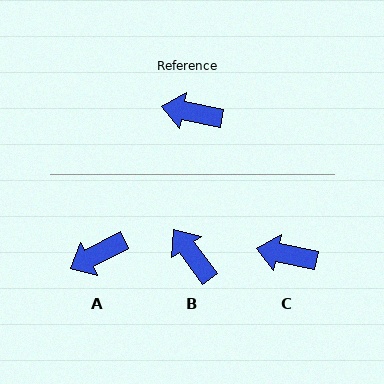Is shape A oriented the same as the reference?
No, it is off by about 39 degrees.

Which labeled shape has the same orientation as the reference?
C.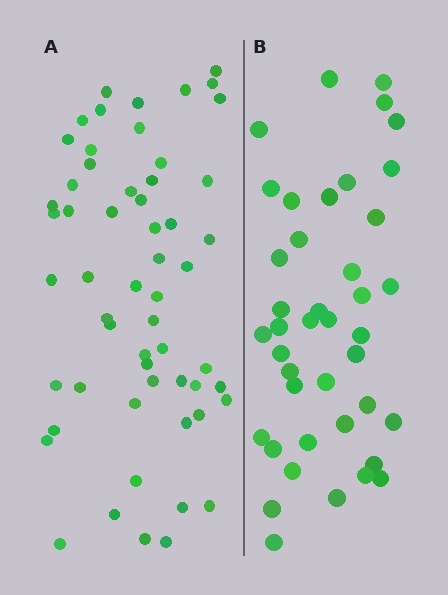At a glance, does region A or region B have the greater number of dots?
Region A (the left region) has more dots.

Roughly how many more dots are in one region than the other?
Region A has approximately 15 more dots than region B.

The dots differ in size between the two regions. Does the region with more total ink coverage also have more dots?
No. Region B has more total ink coverage because its dots are larger, but region A actually contains more individual dots. Total area can be misleading — the number of items is what matters here.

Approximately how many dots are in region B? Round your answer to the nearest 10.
About 40 dots. (The exact count is 41, which rounds to 40.)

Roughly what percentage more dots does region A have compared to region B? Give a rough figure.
About 40% more.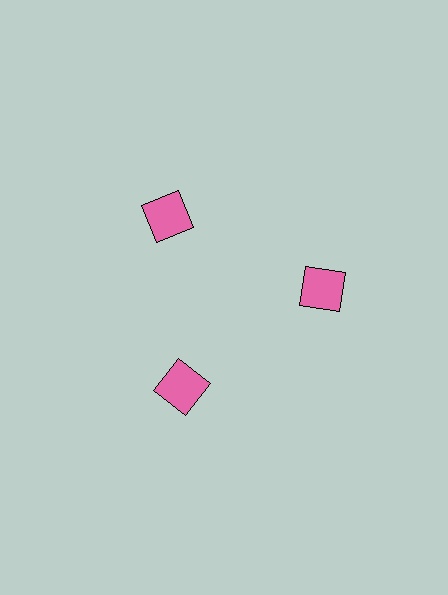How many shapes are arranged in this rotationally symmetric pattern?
There are 3 shapes, arranged in 3 groups of 1.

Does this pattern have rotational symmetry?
Yes, this pattern has 3-fold rotational symmetry. It looks the same after rotating 120 degrees around the center.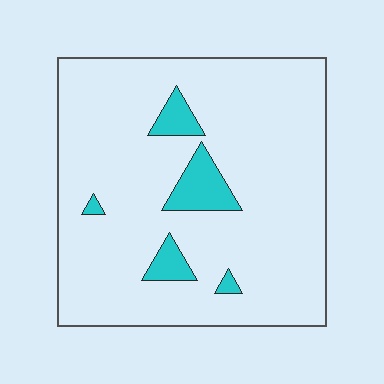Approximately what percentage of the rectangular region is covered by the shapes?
Approximately 10%.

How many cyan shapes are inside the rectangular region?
5.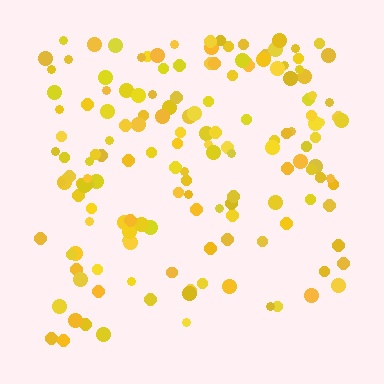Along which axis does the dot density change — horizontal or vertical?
Vertical.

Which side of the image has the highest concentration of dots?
The top.